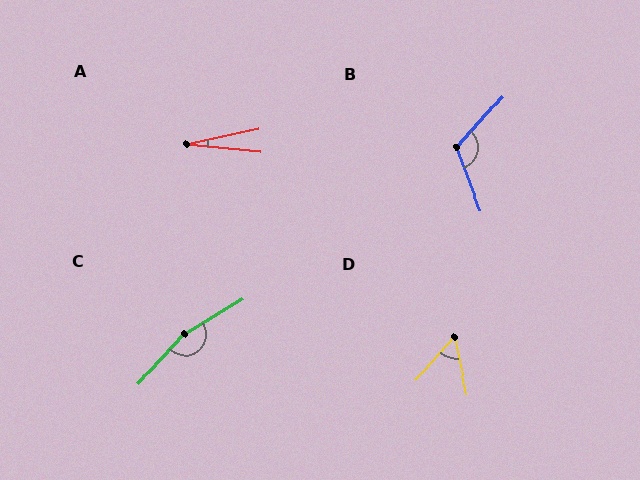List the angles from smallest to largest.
A (17°), D (53°), B (117°), C (163°).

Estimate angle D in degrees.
Approximately 53 degrees.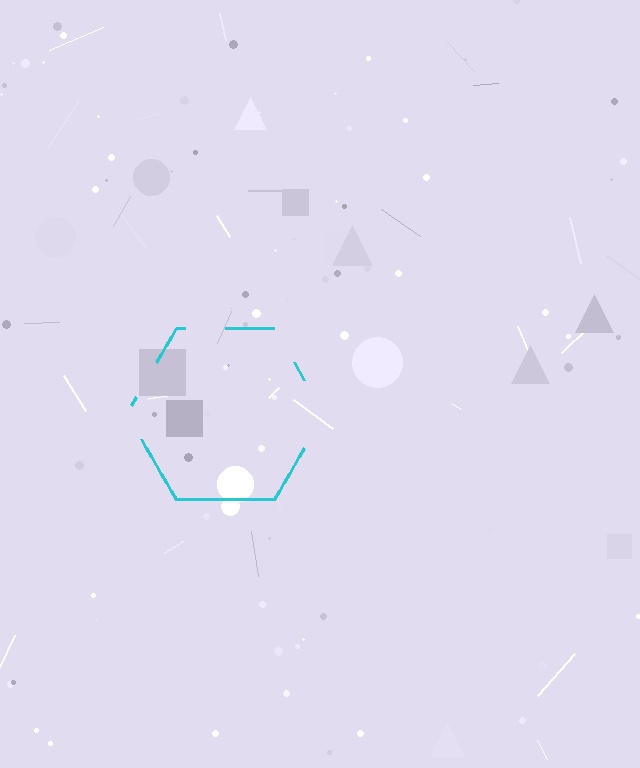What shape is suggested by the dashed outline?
The dashed outline suggests a hexagon.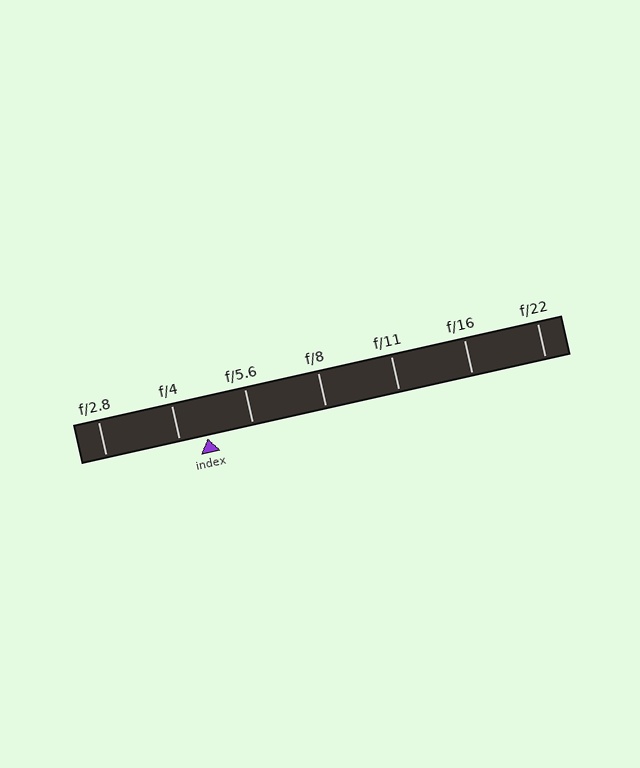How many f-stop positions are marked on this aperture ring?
There are 7 f-stop positions marked.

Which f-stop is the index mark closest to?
The index mark is closest to f/4.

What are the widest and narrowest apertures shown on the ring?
The widest aperture shown is f/2.8 and the narrowest is f/22.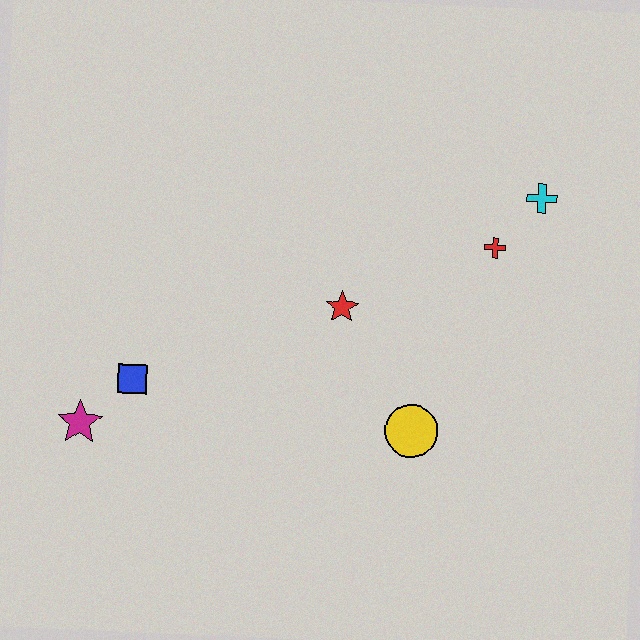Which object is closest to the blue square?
The magenta star is closest to the blue square.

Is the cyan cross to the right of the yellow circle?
Yes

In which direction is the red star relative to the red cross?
The red star is to the left of the red cross.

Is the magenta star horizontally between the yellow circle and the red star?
No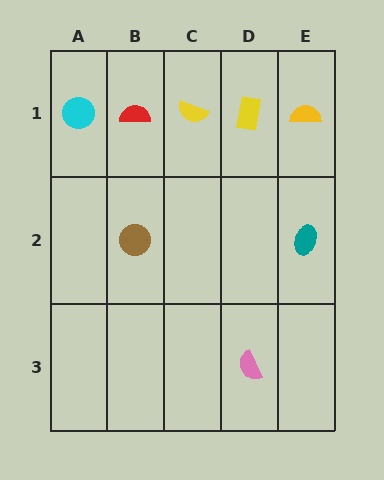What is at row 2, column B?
A brown circle.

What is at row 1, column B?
A red semicircle.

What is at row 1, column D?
A yellow rectangle.